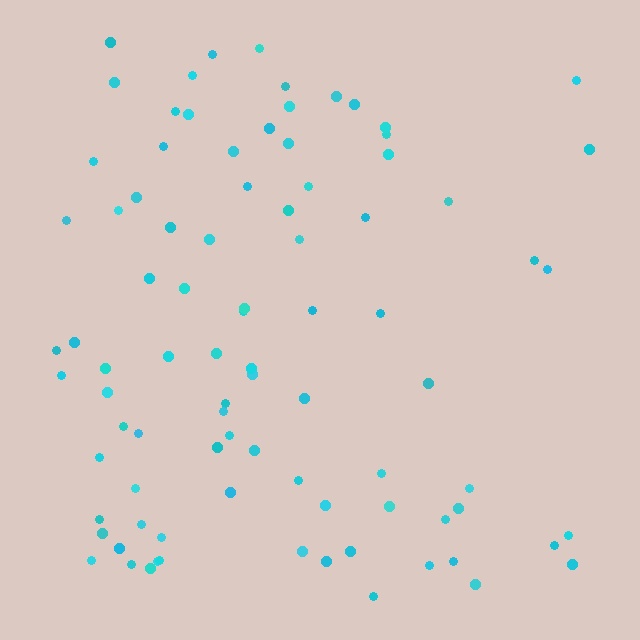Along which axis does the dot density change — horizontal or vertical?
Horizontal.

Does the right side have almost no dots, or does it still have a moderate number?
Still a moderate number, just noticeably fewer than the left.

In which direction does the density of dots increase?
From right to left, with the left side densest.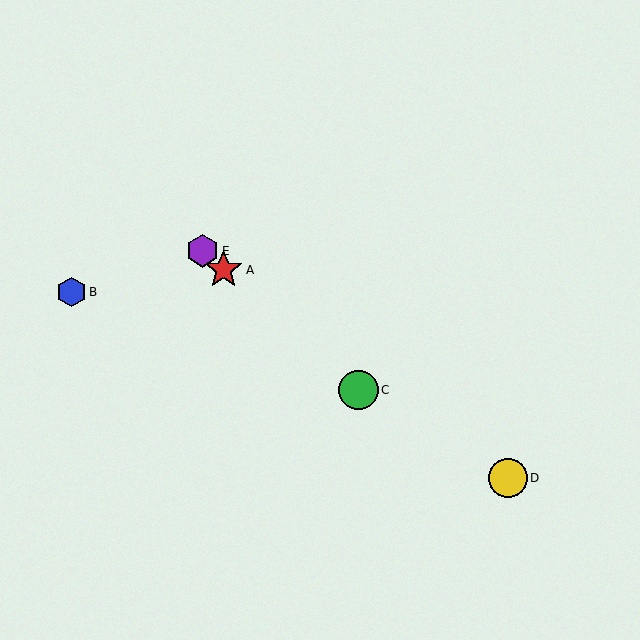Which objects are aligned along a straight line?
Objects A, C, E are aligned along a straight line.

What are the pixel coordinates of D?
Object D is at (508, 478).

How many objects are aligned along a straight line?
3 objects (A, C, E) are aligned along a straight line.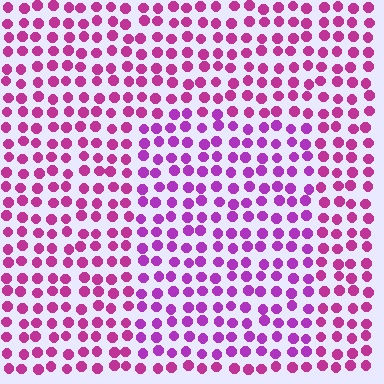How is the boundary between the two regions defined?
The boundary is defined purely by a slight shift in hue (about 25 degrees). Spacing, size, and orientation are identical on both sides.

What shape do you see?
I see a rectangle.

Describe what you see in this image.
The image is filled with small magenta elements in a uniform arrangement. A rectangle-shaped region is visible where the elements are tinted to a slightly different hue, forming a subtle color boundary.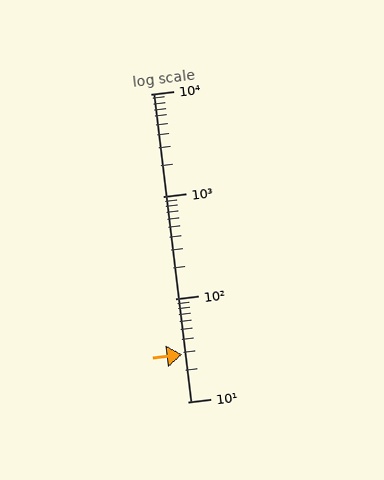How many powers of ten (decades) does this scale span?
The scale spans 3 decades, from 10 to 10000.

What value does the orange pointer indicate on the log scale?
The pointer indicates approximately 29.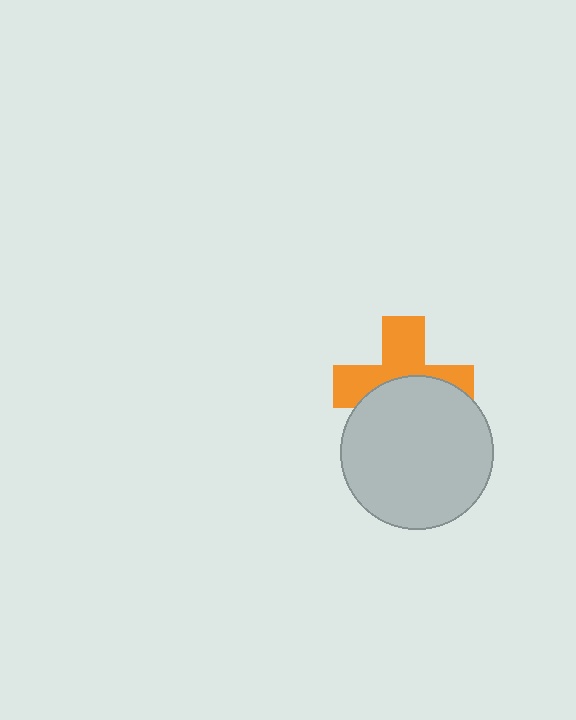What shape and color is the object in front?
The object in front is a light gray circle.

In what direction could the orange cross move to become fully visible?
The orange cross could move up. That would shift it out from behind the light gray circle entirely.